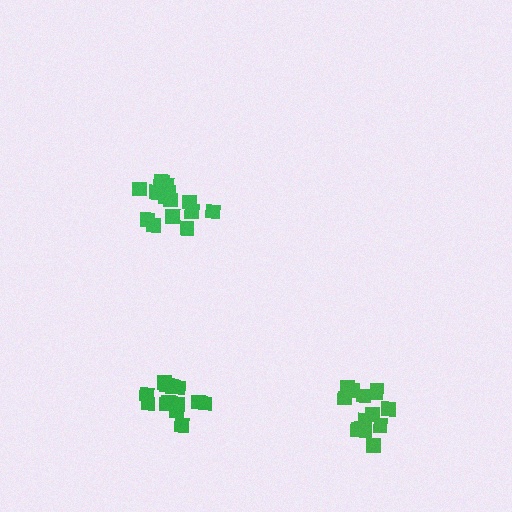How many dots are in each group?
Group 1: 13 dots, Group 2: 14 dots, Group 3: 15 dots (42 total).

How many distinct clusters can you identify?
There are 3 distinct clusters.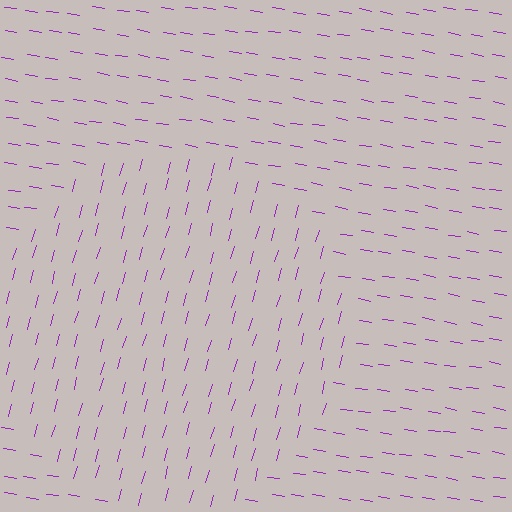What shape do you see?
I see a circle.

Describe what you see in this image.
The image is filled with small purple line segments. A circle region in the image has lines oriented differently from the surrounding lines, creating a visible texture boundary.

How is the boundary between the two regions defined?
The boundary is defined purely by a change in line orientation (approximately 84 degrees difference). All lines are the same color and thickness.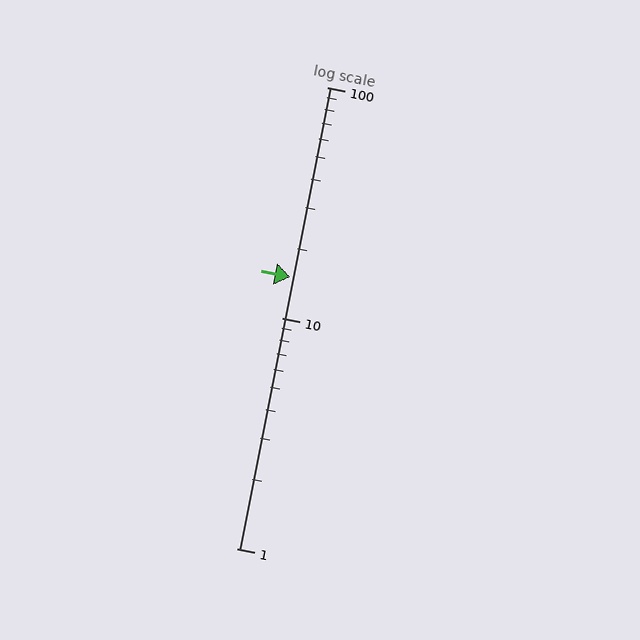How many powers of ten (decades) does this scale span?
The scale spans 2 decades, from 1 to 100.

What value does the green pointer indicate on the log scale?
The pointer indicates approximately 15.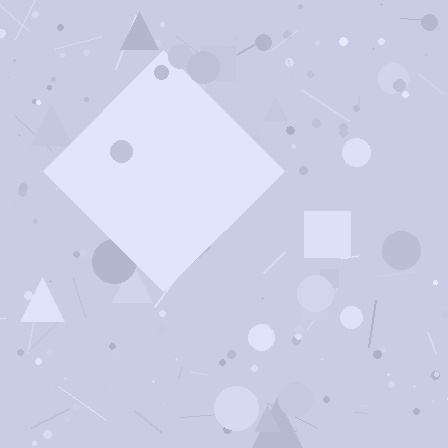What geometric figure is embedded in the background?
A diamond is embedded in the background.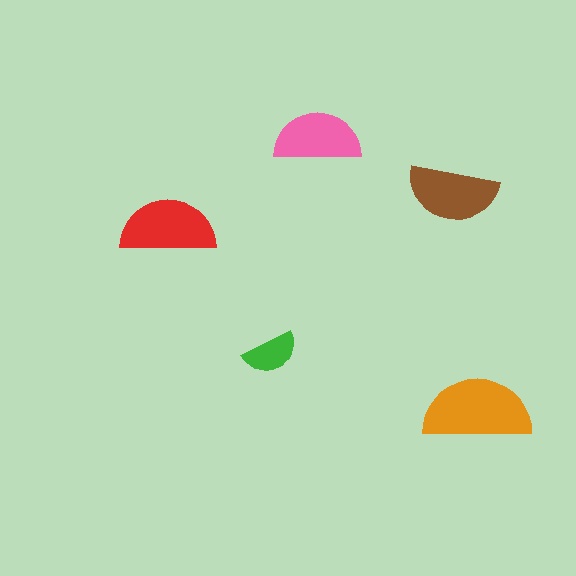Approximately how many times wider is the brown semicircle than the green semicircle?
About 1.5 times wider.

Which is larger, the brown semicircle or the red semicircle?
The red one.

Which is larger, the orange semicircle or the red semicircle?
The orange one.